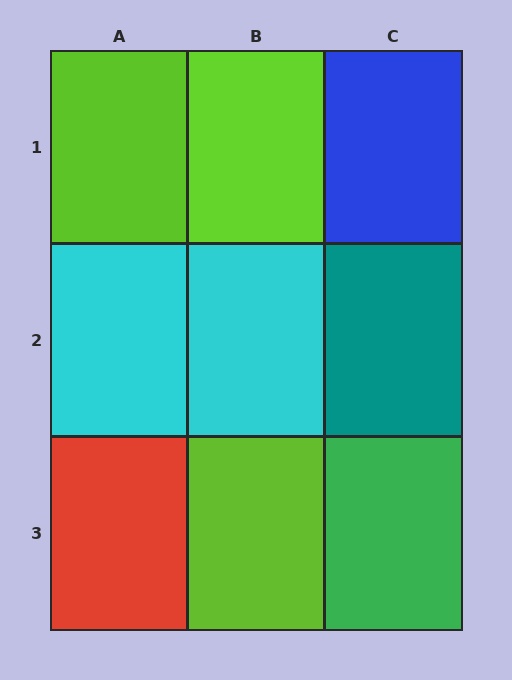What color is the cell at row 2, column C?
Teal.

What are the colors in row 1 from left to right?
Lime, lime, blue.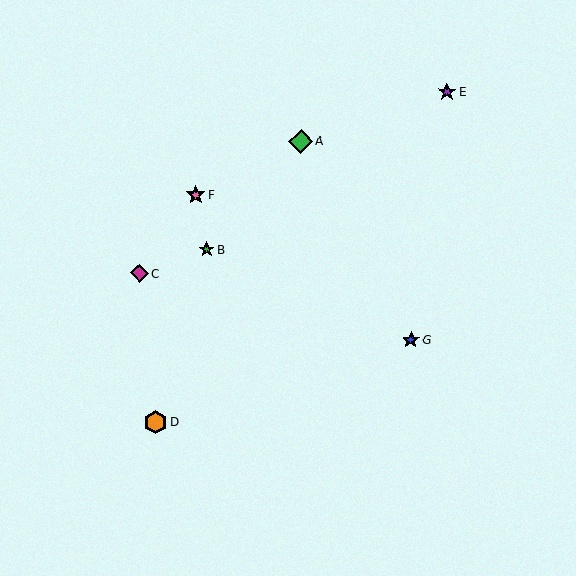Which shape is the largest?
The green diamond (labeled A) is the largest.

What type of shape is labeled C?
Shape C is a magenta diamond.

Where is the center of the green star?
The center of the green star is at (207, 250).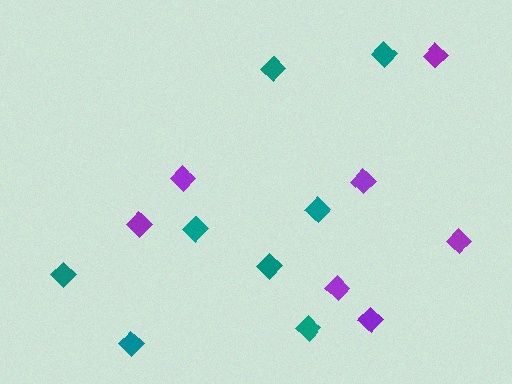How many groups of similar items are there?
There are 2 groups: one group of teal diamonds (8) and one group of purple diamonds (7).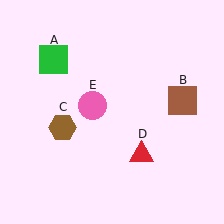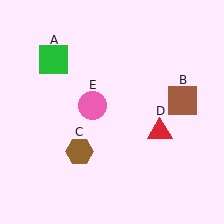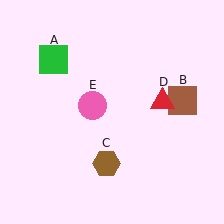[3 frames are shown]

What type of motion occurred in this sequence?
The brown hexagon (object C), red triangle (object D) rotated counterclockwise around the center of the scene.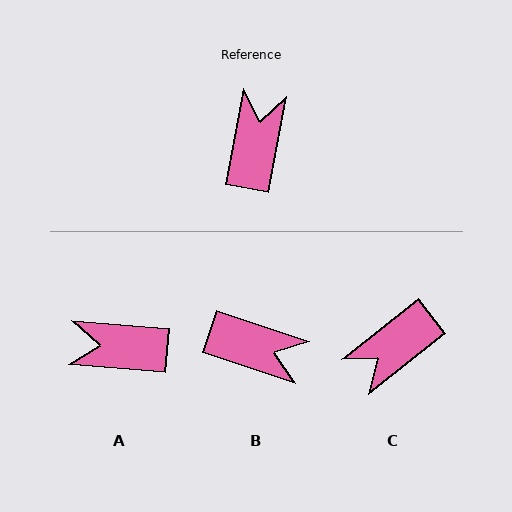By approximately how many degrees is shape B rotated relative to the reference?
Approximately 97 degrees clockwise.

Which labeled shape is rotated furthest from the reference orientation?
C, about 139 degrees away.